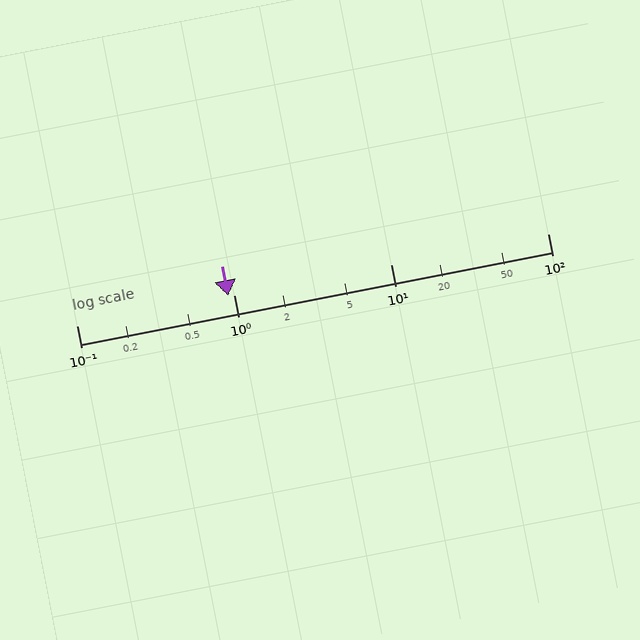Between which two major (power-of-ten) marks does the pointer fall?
The pointer is between 0.1 and 1.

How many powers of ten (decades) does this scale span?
The scale spans 3 decades, from 0.1 to 100.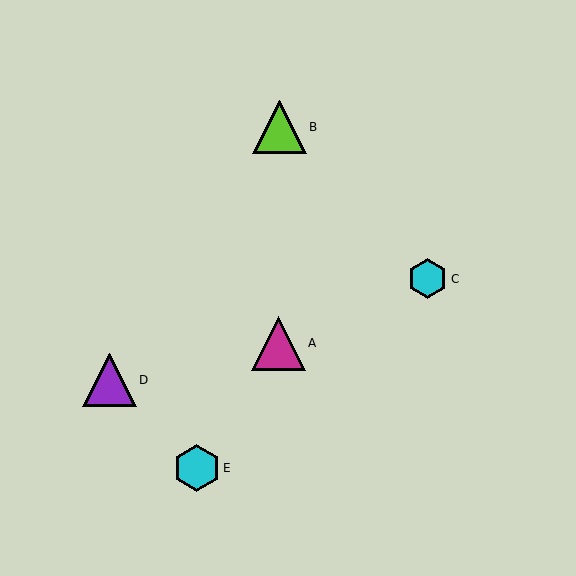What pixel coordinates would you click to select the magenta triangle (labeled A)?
Click at (278, 343) to select the magenta triangle A.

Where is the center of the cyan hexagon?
The center of the cyan hexagon is at (428, 279).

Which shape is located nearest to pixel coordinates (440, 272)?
The cyan hexagon (labeled C) at (428, 279) is nearest to that location.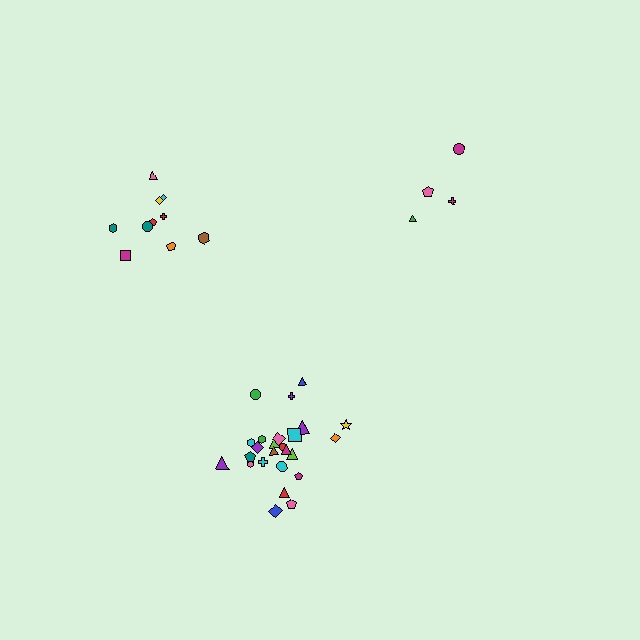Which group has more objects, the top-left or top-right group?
The top-left group.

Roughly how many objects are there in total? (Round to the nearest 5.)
Roughly 40 objects in total.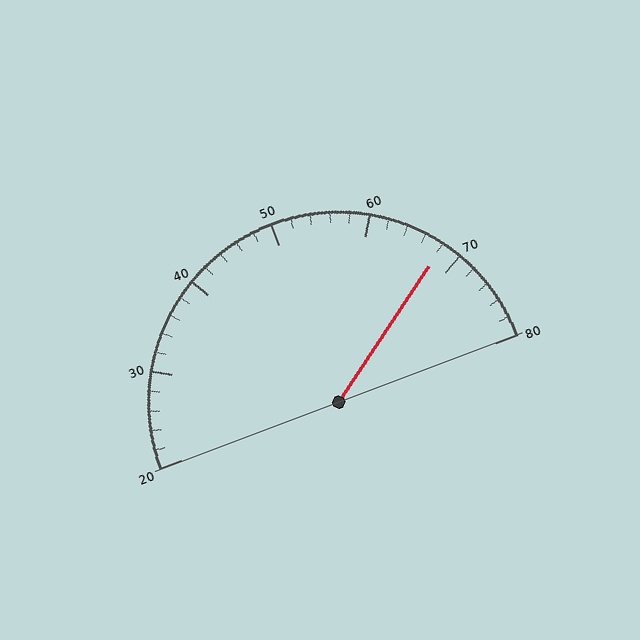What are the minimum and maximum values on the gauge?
The gauge ranges from 20 to 80.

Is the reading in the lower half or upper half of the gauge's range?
The reading is in the upper half of the range (20 to 80).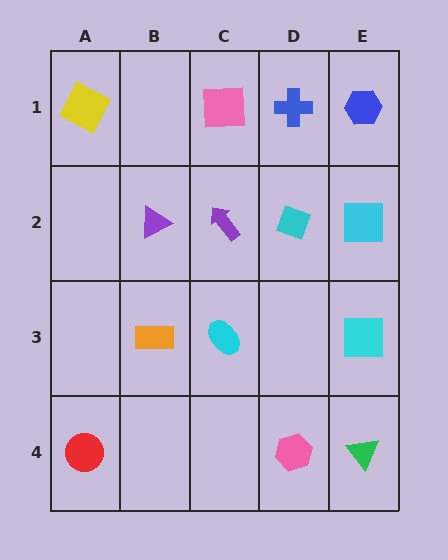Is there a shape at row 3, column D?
No, that cell is empty.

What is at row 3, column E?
A cyan square.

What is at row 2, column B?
A purple triangle.